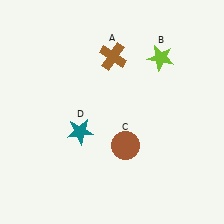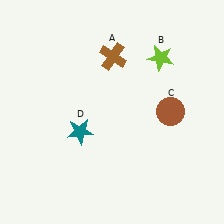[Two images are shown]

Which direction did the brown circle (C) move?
The brown circle (C) moved right.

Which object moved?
The brown circle (C) moved right.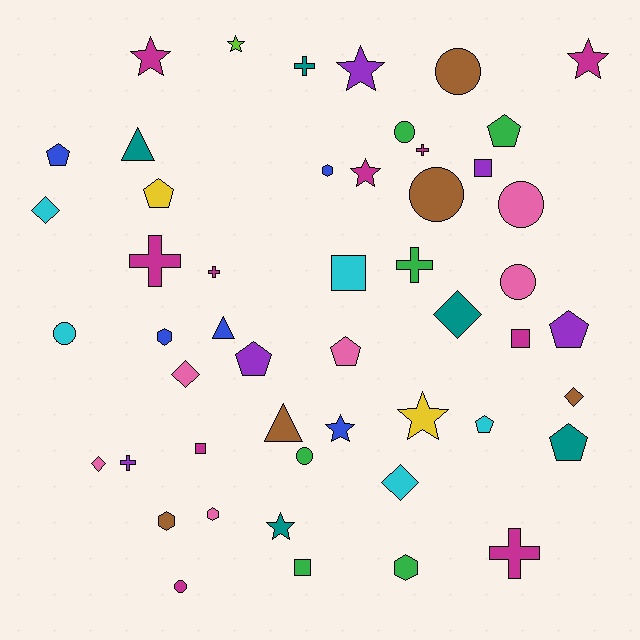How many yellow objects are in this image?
There are 2 yellow objects.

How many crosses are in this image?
There are 7 crosses.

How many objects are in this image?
There are 50 objects.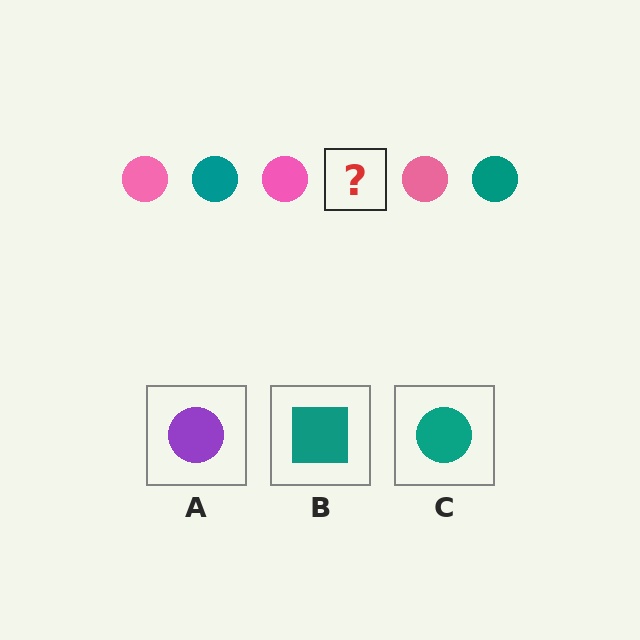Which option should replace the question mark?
Option C.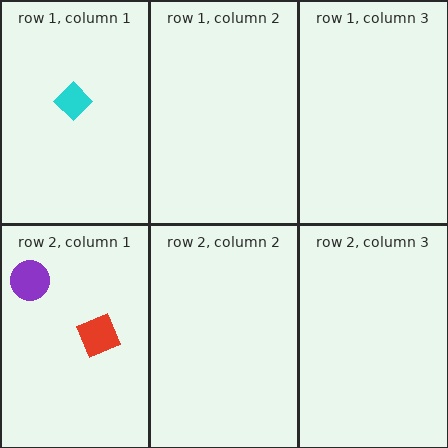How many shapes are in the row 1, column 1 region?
1.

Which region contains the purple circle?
The row 2, column 1 region.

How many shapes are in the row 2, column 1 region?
2.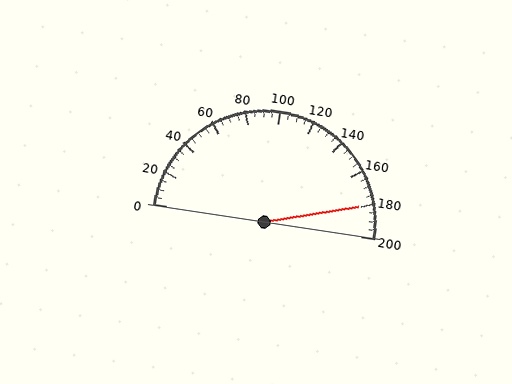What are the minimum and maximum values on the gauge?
The gauge ranges from 0 to 200.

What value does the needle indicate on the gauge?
The needle indicates approximately 180.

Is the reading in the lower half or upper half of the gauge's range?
The reading is in the upper half of the range (0 to 200).